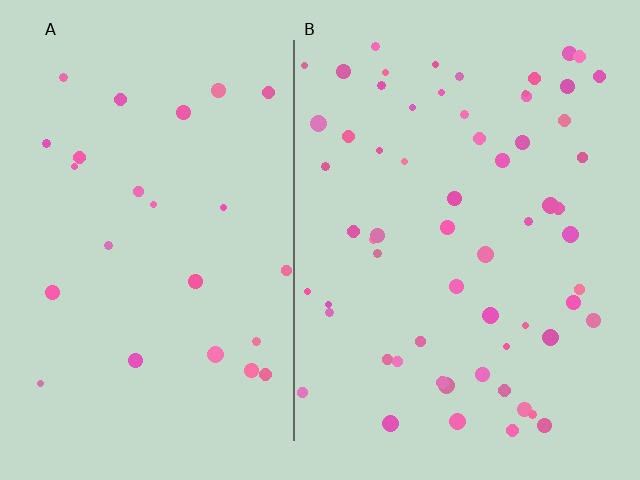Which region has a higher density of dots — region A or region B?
B (the right).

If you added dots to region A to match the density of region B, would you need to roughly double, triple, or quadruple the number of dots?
Approximately triple.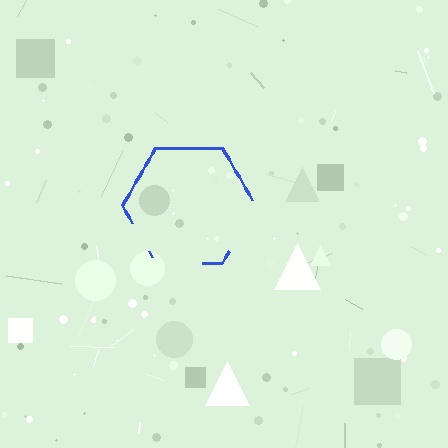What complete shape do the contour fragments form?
The contour fragments form a hexagon.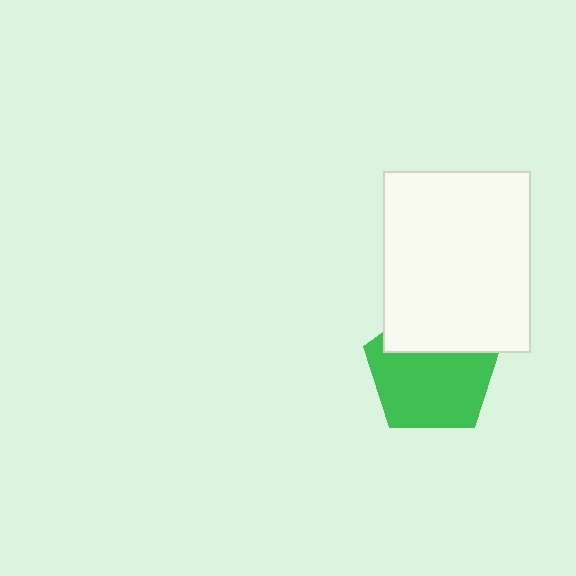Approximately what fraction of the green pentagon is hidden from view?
Roughly 33% of the green pentagon is hidden behind the white rectangle.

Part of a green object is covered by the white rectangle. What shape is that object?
It is a pentagon.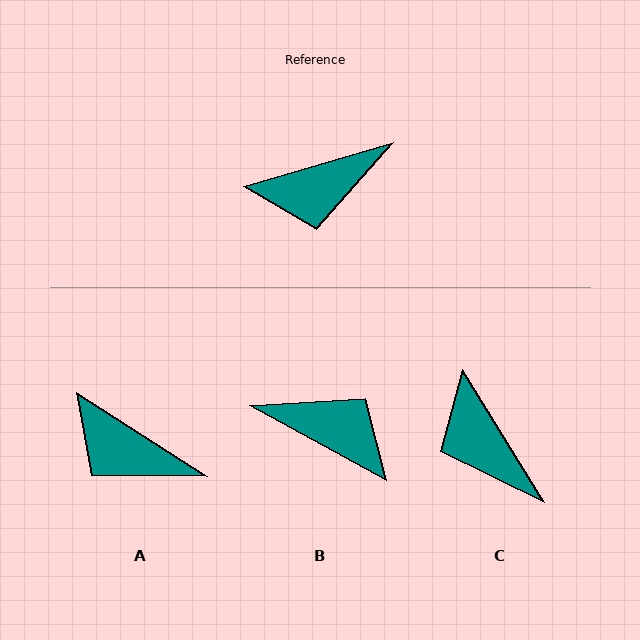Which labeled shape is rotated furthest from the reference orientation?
B, about 135 degrees away.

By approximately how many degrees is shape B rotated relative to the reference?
Approximately 135 degrees counter-clockwise.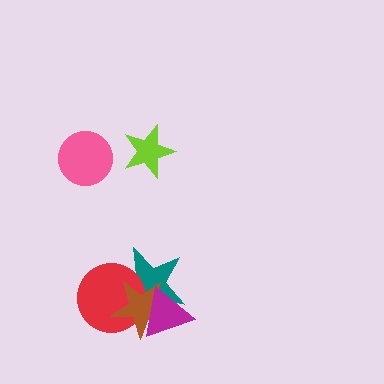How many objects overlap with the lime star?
0 objects overlap with the lime star.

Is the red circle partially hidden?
Yes, it is partially covered by another shape.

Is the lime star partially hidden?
No, no other shape covers it.